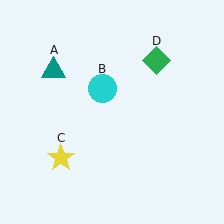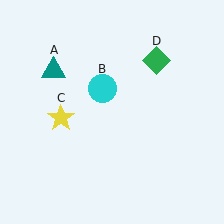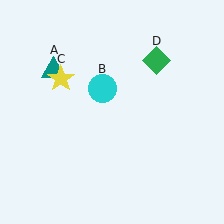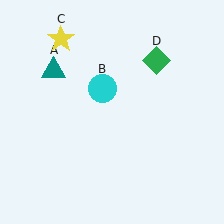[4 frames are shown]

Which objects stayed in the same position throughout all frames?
Teal triangle (object A) and cyan circle (object B) and green diamond (object D) remained stationary.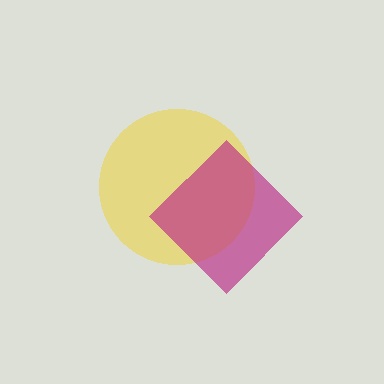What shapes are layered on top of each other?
The layered shapes are: a yellow circle, a magenta diamond.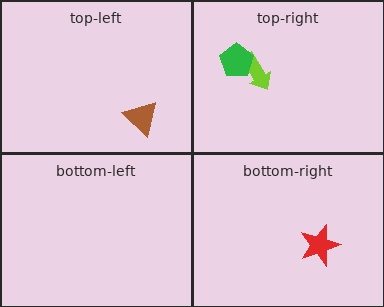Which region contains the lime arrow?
The top-right region.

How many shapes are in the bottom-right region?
1.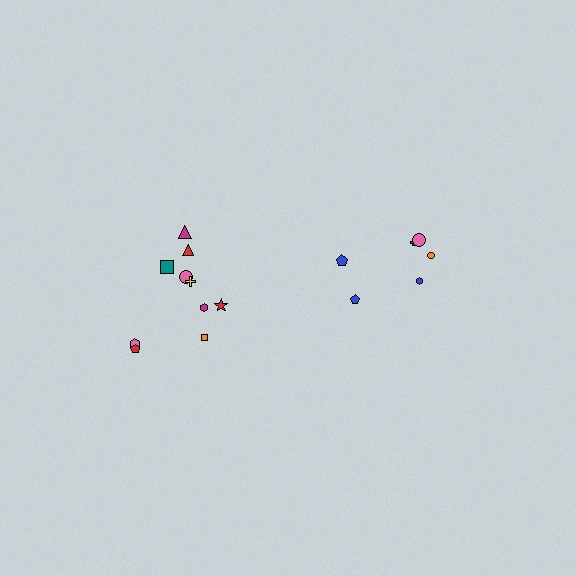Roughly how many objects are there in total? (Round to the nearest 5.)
Roughly 15 objects in total.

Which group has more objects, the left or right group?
The left group.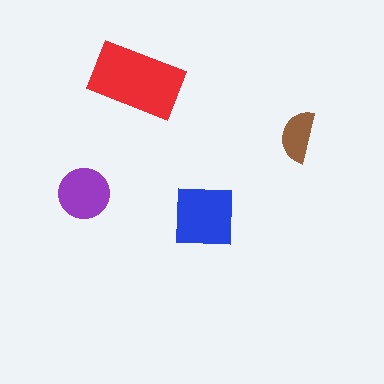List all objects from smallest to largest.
The brown semicircle, the purple circle, the blue square, the red rectangle.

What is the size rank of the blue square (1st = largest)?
2nd.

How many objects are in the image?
There are 4 objects in the image.